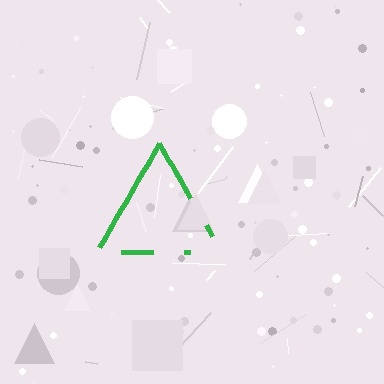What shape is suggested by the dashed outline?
The dashed outline suggests a triangle.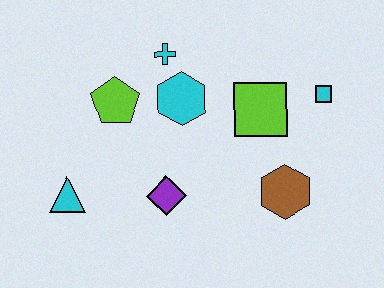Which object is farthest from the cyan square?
The cyan triangle is farthest from the cyan square.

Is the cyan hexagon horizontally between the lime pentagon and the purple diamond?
No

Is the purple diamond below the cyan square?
Yes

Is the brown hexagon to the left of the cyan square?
Yes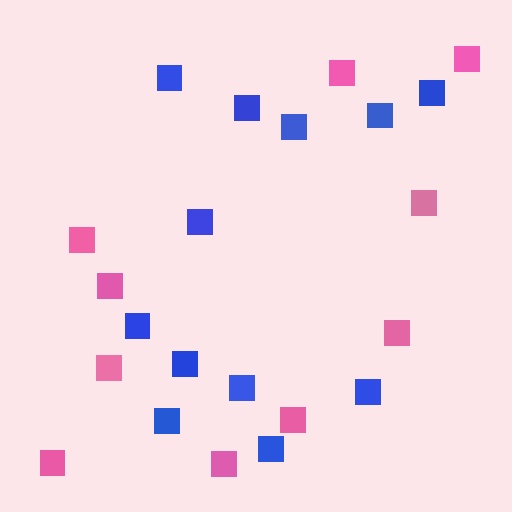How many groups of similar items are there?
There are 2 groups: one group of pink squares (10) and one group of blue squares (12).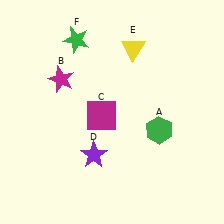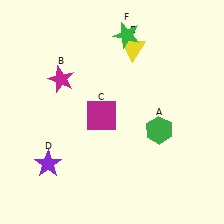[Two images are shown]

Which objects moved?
The objects that moved are: the purple star (D), the green star (F).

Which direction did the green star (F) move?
The green star (F) moved right.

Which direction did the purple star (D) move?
The purple star (D) moved left.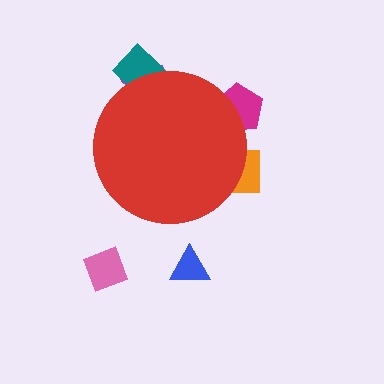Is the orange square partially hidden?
Yes, the orange square is partially hidden behind the red circle.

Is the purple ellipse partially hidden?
Yes, the purple ellipse is partially hidden behind the red circle.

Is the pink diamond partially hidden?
No, the pink diamond is fully visible.